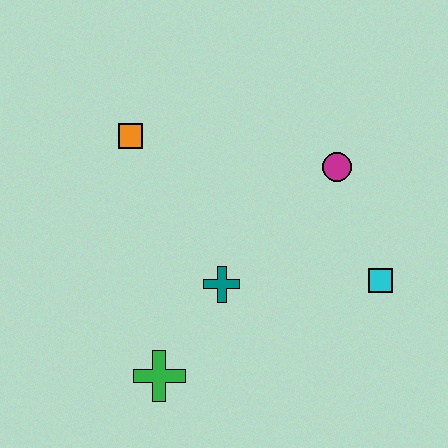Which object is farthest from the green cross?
The magenta circle is farthest from the green cross.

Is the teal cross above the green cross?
Yes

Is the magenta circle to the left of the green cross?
No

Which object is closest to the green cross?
The teal cross is closest to the green cross.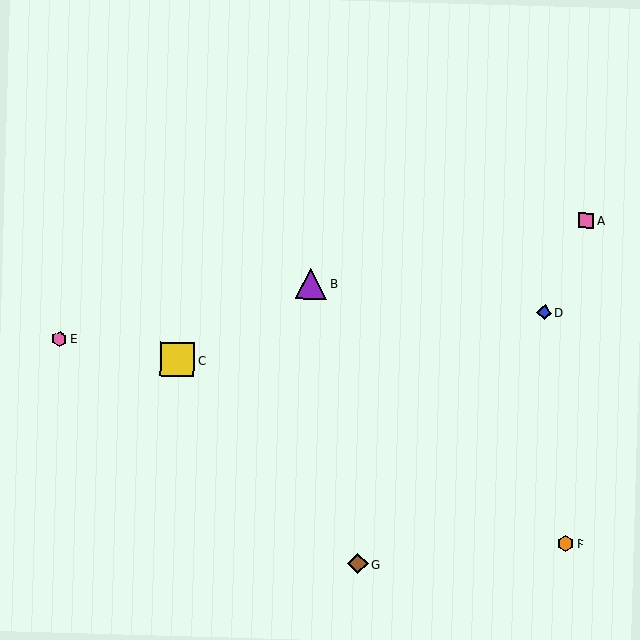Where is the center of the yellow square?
The center of the yellow square is at (177, 360).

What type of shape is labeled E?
Shape E is a pink hexagon.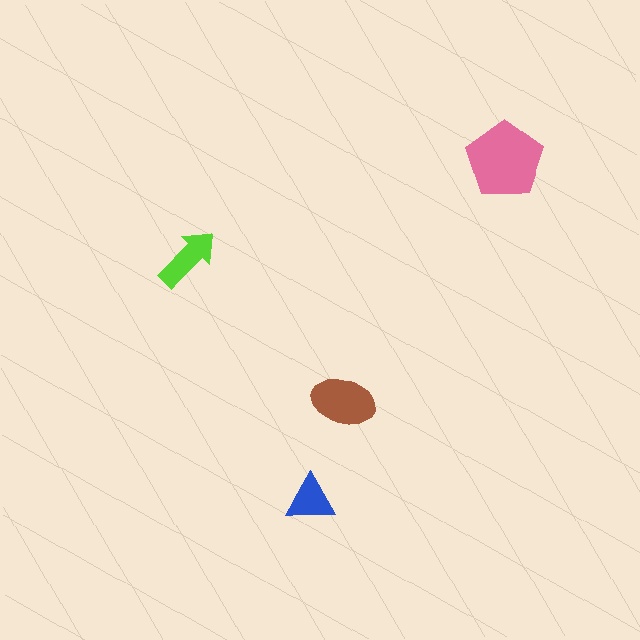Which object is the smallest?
The blue triangle.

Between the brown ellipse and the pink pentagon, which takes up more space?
The pink pentagon.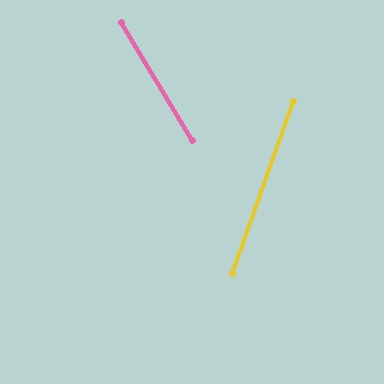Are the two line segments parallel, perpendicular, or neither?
Neither parallel nor perpendicular — they differ by about 51°.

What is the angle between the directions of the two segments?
Approximately 51 degrees.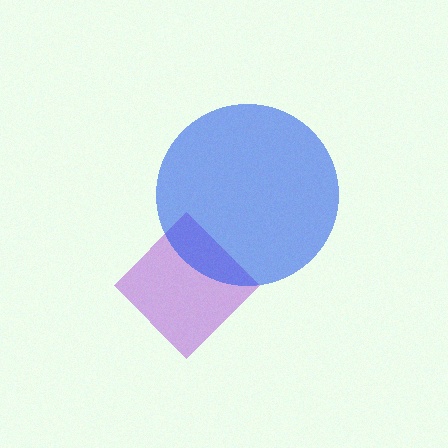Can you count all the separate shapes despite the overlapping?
Yes, there are 2 separate shapes.